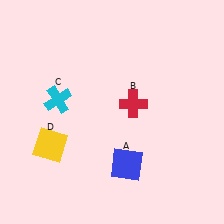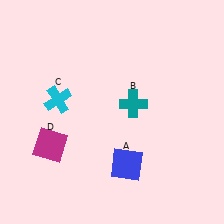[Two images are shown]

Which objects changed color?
B changed from red to teal. D changed from yellow to magenta.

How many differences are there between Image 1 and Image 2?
There are 2 differences between the two images.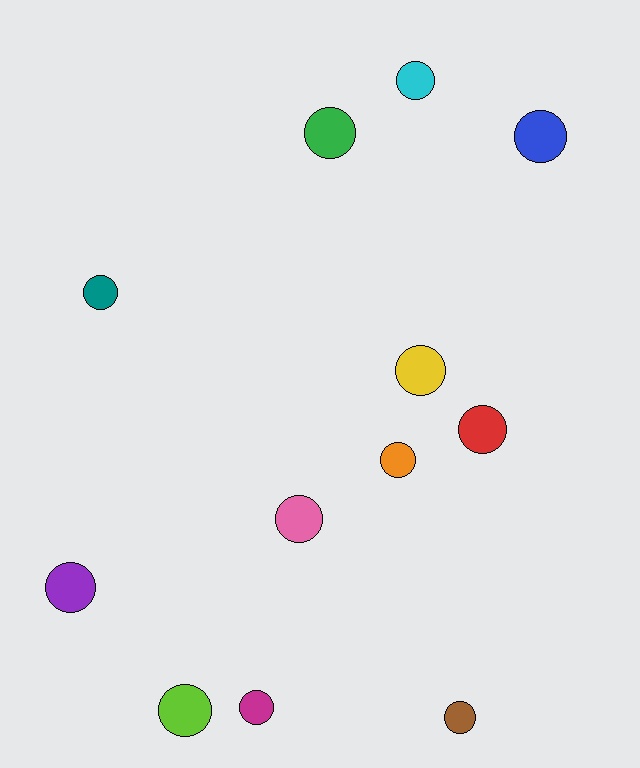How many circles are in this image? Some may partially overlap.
There are 12 circles.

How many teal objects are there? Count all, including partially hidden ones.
There is 1 teal object.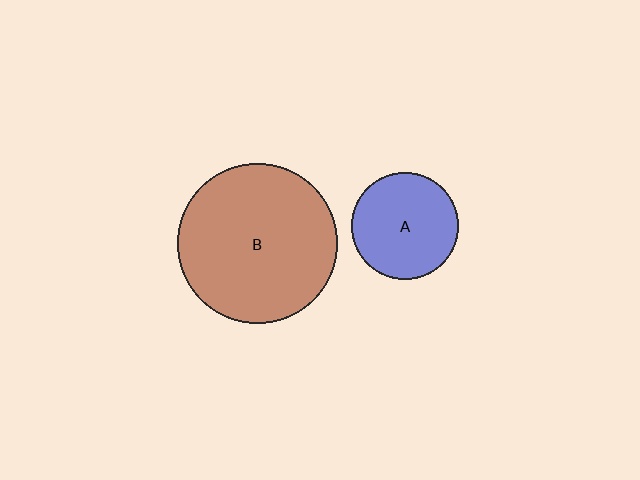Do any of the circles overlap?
No, none of the circles overlap.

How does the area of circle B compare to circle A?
Approximately 2.2 times.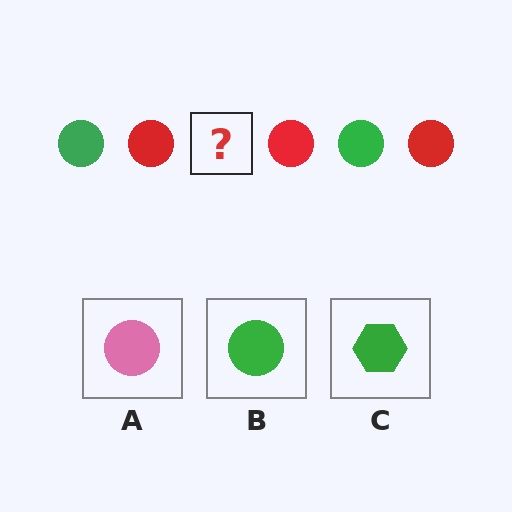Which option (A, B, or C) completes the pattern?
B.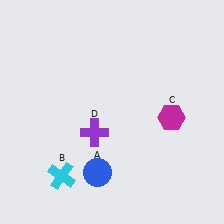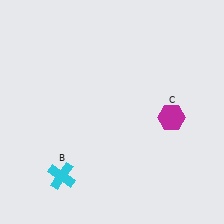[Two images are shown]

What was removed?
The purple cross (D), the blue circle (A) were removed in Image 2.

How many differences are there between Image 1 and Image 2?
There are 2 differences between the two images.